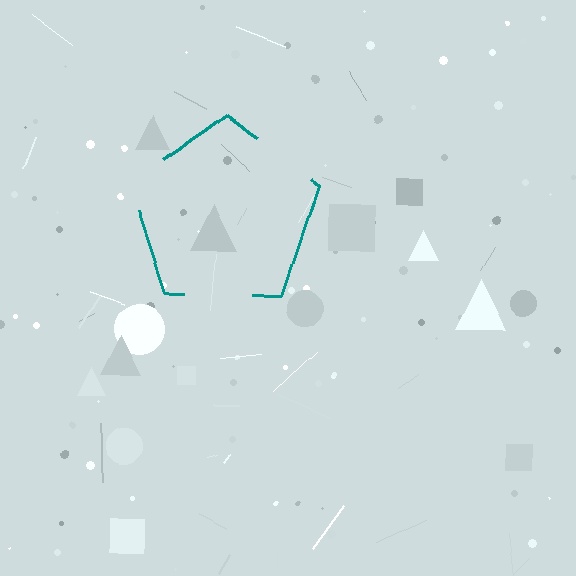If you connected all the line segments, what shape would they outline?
They would outline a pentagon.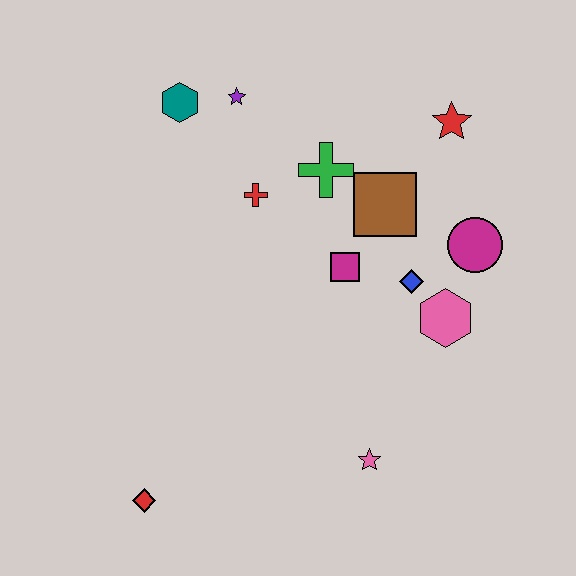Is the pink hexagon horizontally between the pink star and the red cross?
No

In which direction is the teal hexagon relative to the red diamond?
The teal hexagon is above the red diamond.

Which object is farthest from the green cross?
The red diamond is farthest from the green cross.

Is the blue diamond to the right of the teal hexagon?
Yes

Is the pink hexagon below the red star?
Yes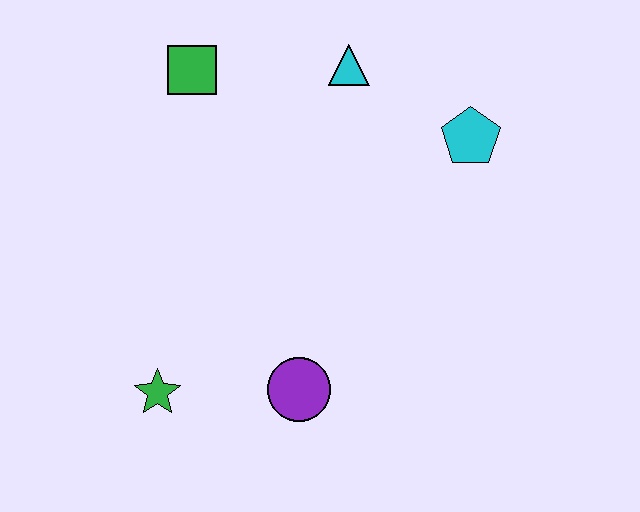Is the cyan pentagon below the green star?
No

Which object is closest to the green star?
The purple circle is closest to the green star.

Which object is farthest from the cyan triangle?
The green star is farthest from the cyan triangle.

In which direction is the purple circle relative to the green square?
The purple circle is below the green square.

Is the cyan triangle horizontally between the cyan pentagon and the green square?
Yes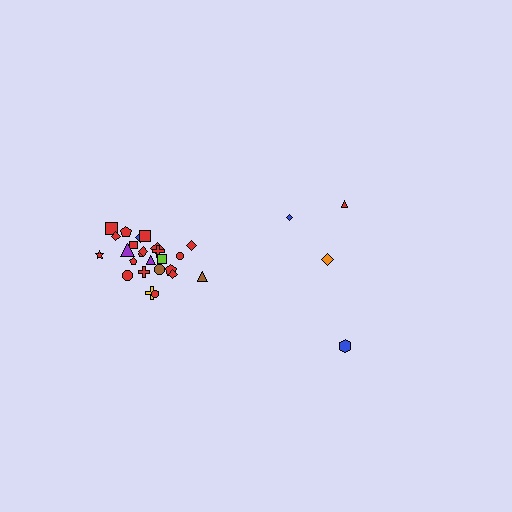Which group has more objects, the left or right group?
The left group.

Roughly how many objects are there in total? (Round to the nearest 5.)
Roughly 30 objects in total.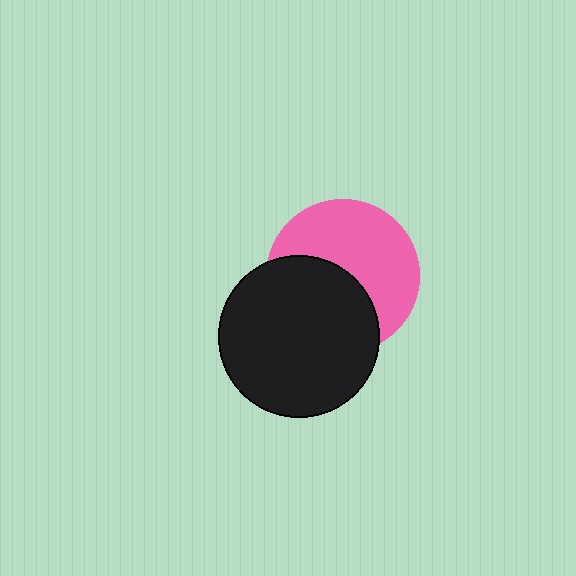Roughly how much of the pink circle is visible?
About half of it is visible (roughly 56%).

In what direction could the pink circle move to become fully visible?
The pink circle could move up. That would shift it out from behind the black circle entirely.